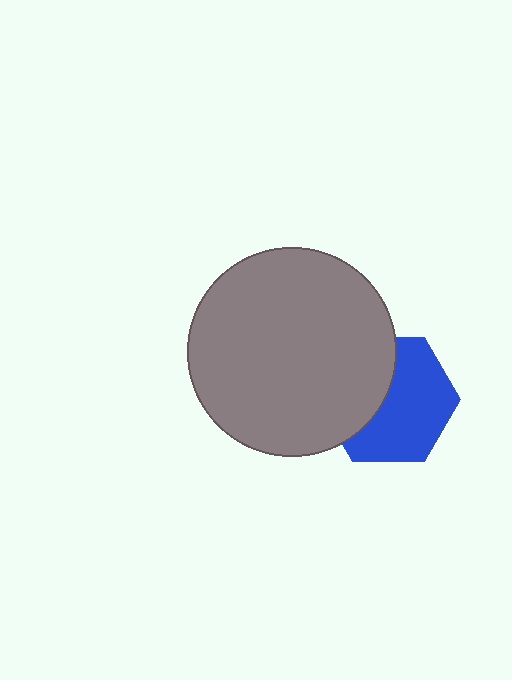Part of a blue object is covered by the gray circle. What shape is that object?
It is a hexagon.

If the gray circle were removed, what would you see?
You would see the complete blue hexagon.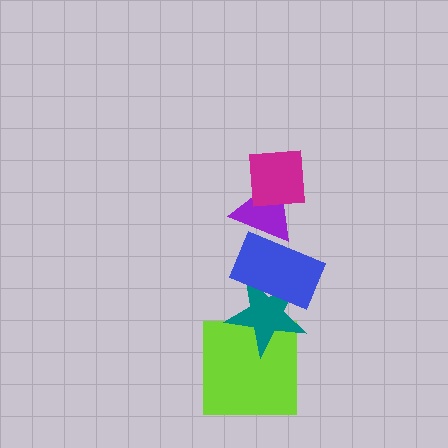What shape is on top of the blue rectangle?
The purple triangle is on top of the blue rectangle.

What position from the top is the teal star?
The teal star is 4th from the top.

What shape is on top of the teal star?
The blue rectangle is on top of the teal star.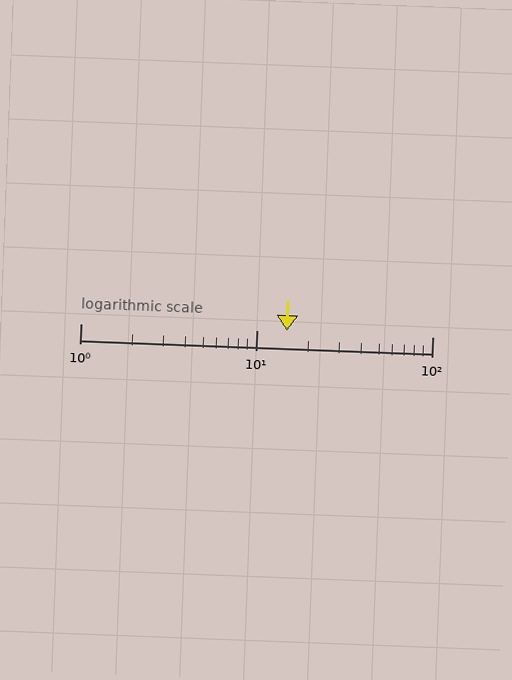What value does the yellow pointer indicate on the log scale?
The pointer indicates approximately 15.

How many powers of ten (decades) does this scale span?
The scale spans 2 decades, from 1 to 100.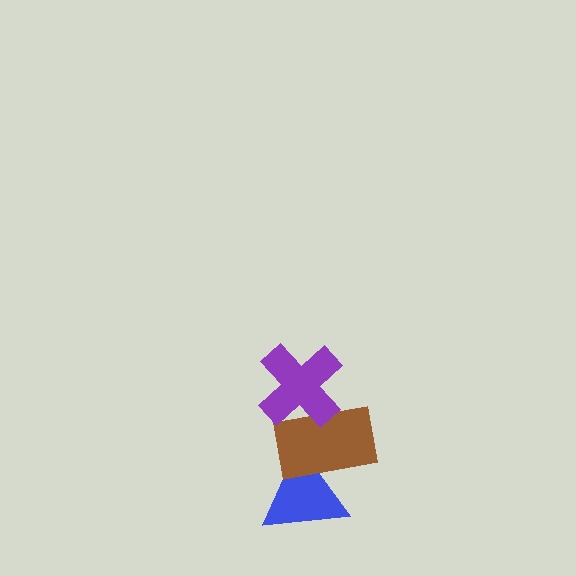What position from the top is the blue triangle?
The blue triangle is 3rd from the top.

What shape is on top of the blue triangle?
The brown rectangle is on top of the blue triangle.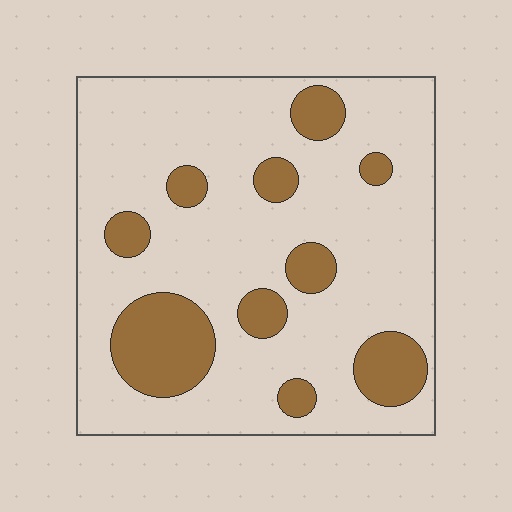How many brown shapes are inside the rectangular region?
10.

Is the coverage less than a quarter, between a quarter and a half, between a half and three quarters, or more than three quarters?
Less than a quarter.